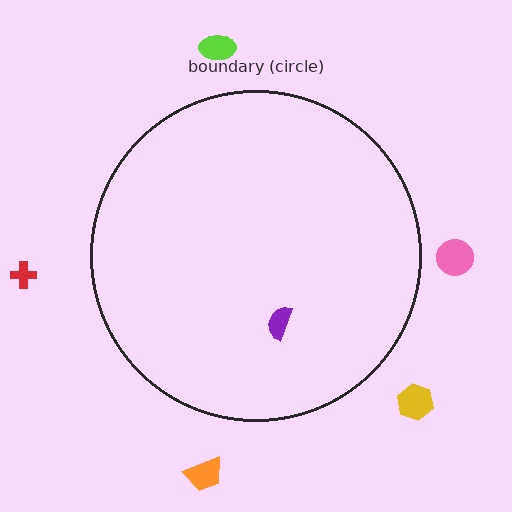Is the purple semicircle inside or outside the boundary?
Inside.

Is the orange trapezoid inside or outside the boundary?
Outside.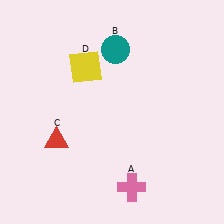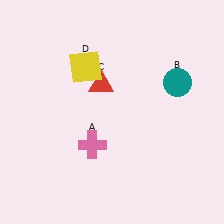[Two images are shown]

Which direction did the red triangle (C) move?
The red triangle (C) moved up.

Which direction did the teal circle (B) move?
The teal circle (B) moved right.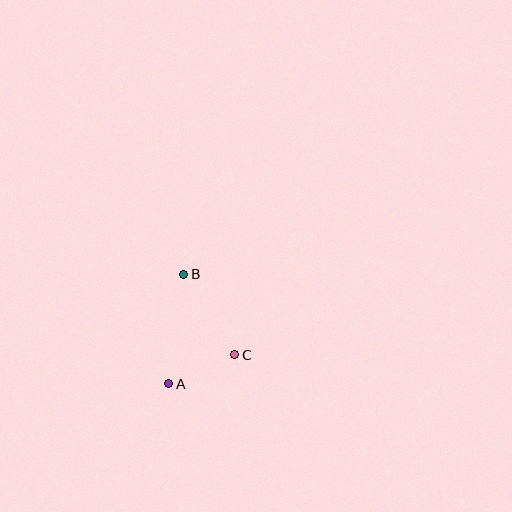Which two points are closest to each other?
Points A and C are closest to each other.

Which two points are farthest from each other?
Points A and B are farthest from each other.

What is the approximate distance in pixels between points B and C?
The distance between B and C is approximately 95 pixels.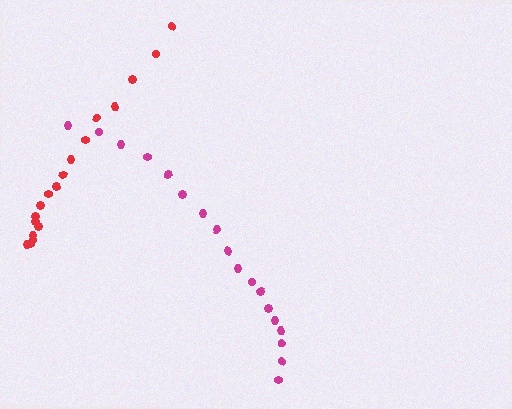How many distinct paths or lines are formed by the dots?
There are 2 distinct paths.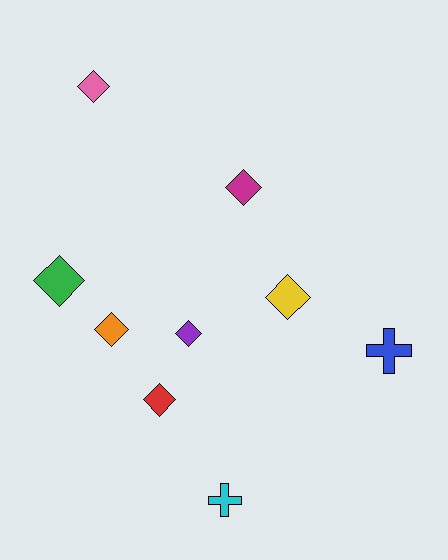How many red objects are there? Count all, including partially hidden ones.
There is 1 red object.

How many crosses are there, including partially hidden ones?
There are 2 crosses.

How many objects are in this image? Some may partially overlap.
There are 9 objects.